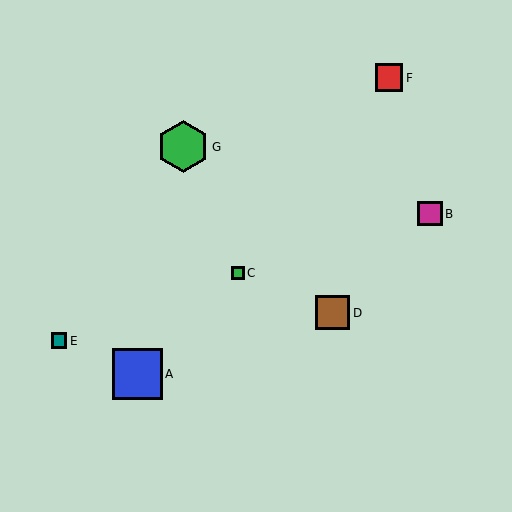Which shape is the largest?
The green hexagon (labeled G) is the largest.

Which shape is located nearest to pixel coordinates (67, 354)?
The teal square (labeled E) at (59, 341) is nearest to that location.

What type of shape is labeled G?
Shape G is a green hexagon.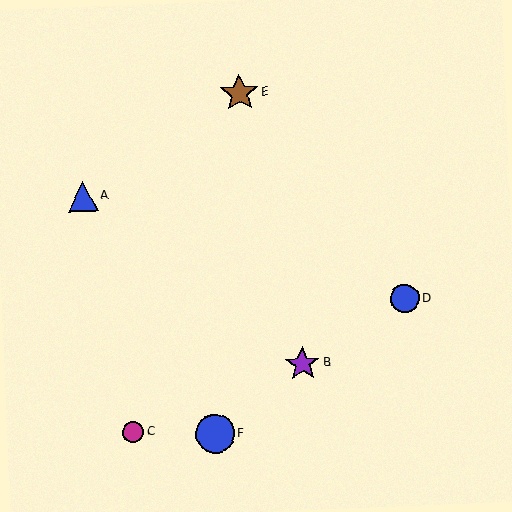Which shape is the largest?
The blue circle (labeled F) is the largest.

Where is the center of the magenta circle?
The center of the magenta circle is at (133, 433).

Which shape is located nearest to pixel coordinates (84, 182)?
The blue triangle (labeled A) at (83, 196) is nearest to that location.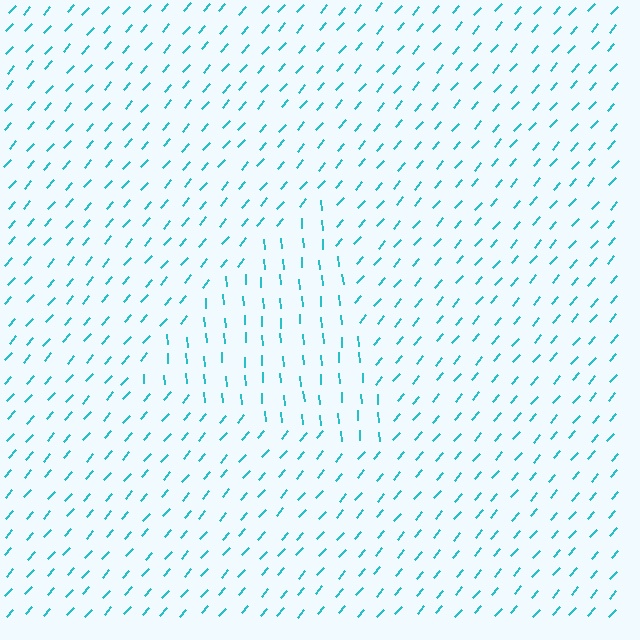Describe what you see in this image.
The image is filled with small cyan line segments. A triangle region in the image has lines oriented differently from the surrounding lines, creating a visible texture boundary.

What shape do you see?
I see a triangle.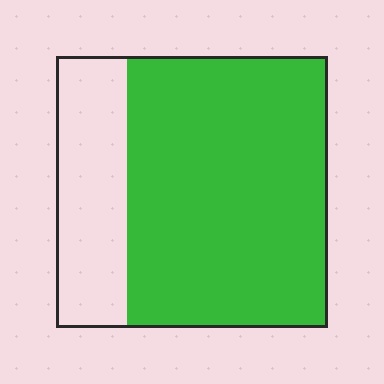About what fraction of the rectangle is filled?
About three quarters (3/4).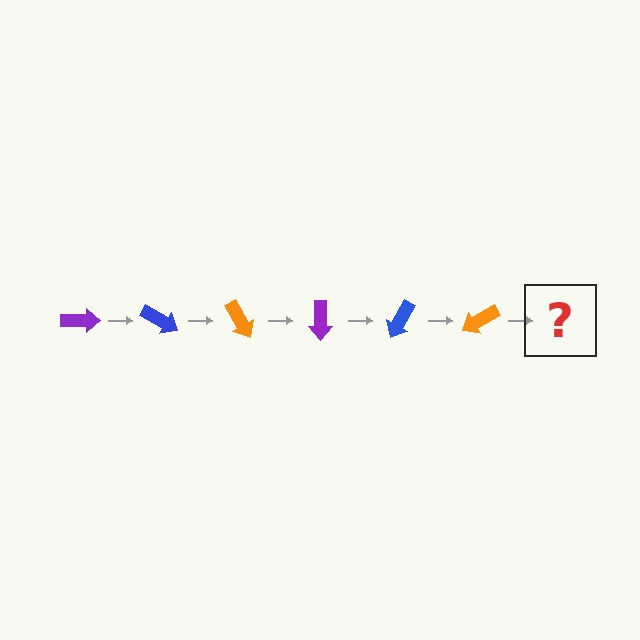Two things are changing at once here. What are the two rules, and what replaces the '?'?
The two rules are that it rotates 30 degrees each step and the color cycles through purple, blue, and orange. The '?' should be a purple arrow, rotated 180 degrees from the start.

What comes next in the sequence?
The next element should be a purple arrow, rotated 180 degrees from the start.